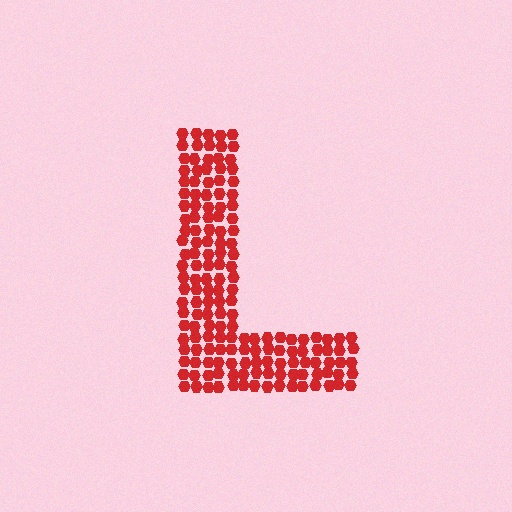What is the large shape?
The large shape is the letter L.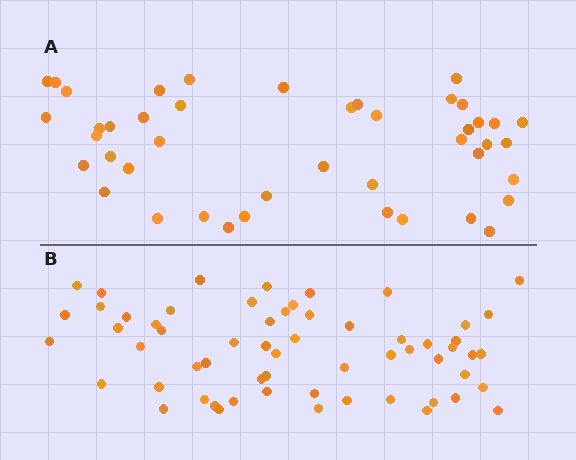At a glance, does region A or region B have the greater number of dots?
Region B (the bottom region) has more dots.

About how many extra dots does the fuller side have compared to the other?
Region B has approximately 15 more dots than region A.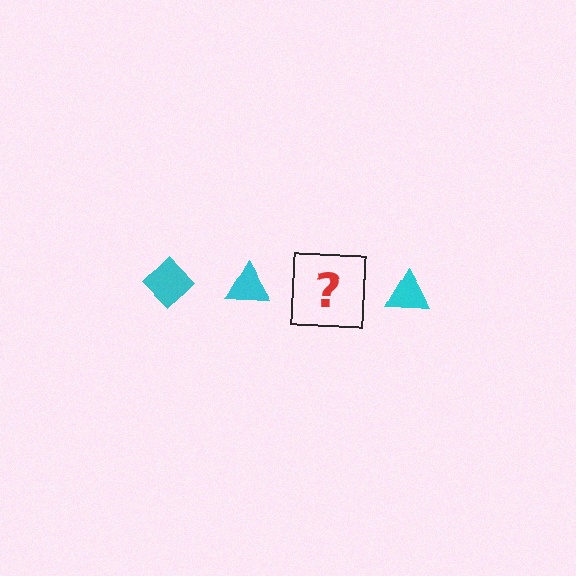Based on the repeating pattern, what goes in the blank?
The blank should be a cyan diamond.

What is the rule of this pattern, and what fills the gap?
The rule is that the pattern cycles through diamond, triangle shapes in cyan. The gap should be filled with a cyan diamond.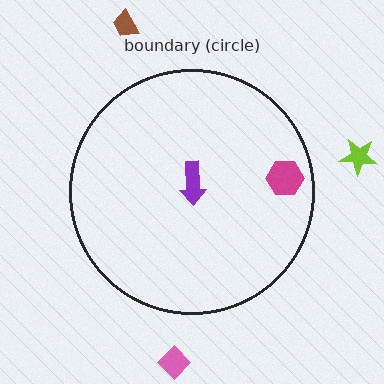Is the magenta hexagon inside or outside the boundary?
Inside.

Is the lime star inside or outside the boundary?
Outside.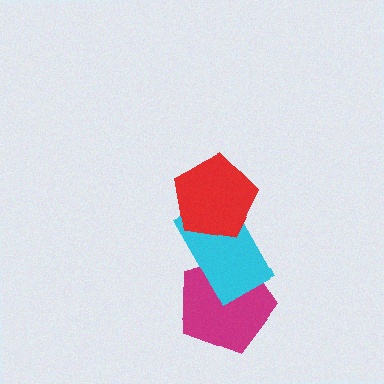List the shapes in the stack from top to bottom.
From top to bottom: the red pentagon, the cyan rectangle, the magenta pentagon.